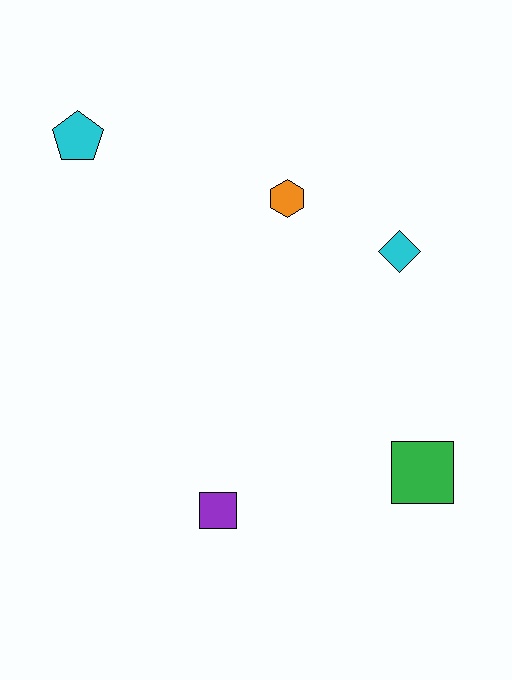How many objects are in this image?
There are 5 objects.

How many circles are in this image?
There are no circles.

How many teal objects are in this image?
There are no teal objects.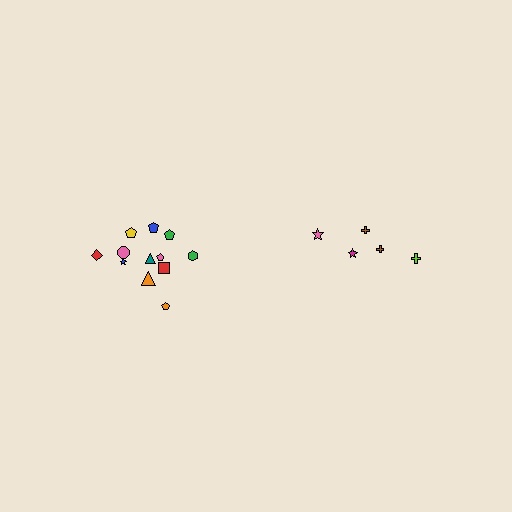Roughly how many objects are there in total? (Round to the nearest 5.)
Roughly 15 objects in total.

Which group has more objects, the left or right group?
The left group.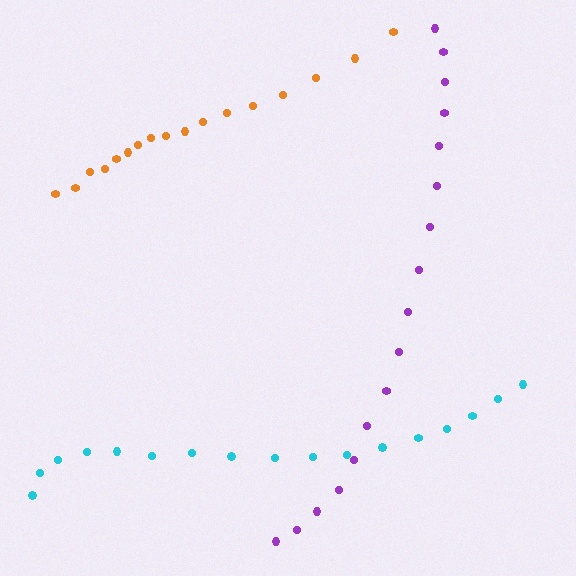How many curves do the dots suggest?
There are 3 distinct paths.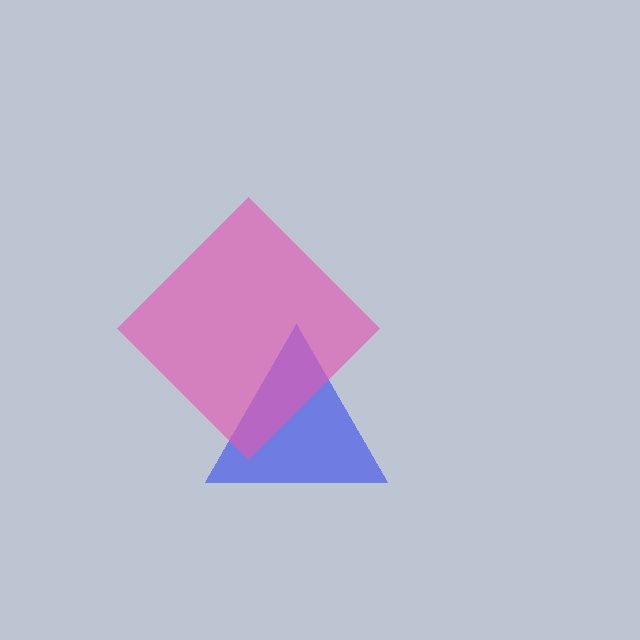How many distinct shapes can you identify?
There are 2 distinct shapes: a blue triangle, a pink diamond.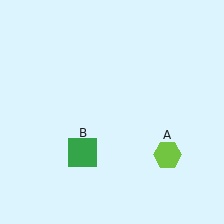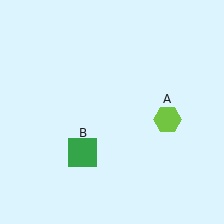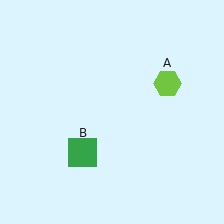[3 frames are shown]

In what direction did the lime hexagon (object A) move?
The lime hexagon (object A) moved up.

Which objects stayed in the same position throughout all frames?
Green square (object B) remained stationary.